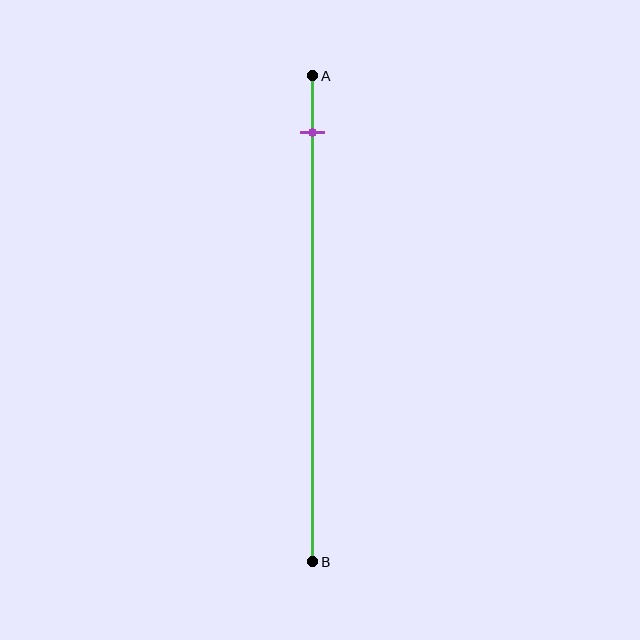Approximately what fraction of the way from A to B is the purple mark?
The purple mark is approximately 10% of the way from A to B.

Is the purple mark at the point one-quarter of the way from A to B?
No, the mark is at about 10% from A, not at the 25% one-quarter point.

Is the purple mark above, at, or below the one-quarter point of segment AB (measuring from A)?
The purple mark is above the one-quarter point of segment AB.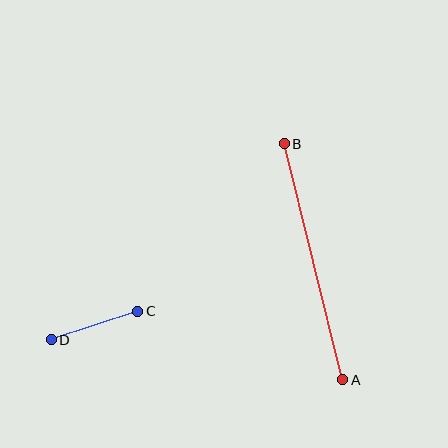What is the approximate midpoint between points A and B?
The midpoint is at approximately (313, 262) pixels.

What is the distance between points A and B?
The distance is approximately 243 pixels.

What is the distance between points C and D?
The distance is approximately 91 pixels.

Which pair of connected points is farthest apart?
Points A and B are farthest apart.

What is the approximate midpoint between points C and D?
The midpoint is at approximately (95, 325) pixels.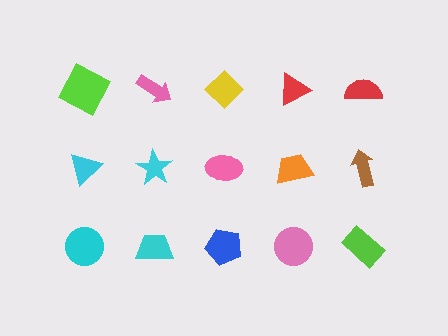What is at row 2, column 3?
A pink ellipse.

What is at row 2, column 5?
A brown arrow.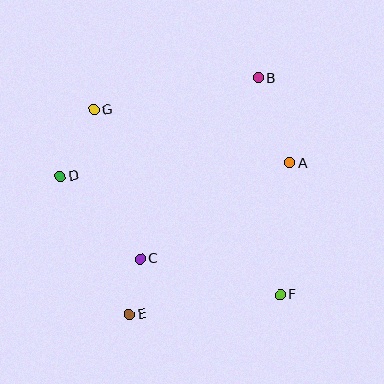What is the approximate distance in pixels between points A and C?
The distance between A and C is approximately 178 pixels.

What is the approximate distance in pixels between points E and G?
The distance between E and G is approximately 208 pixels.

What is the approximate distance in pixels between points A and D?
The distance between A and D is approximately 230 pixels.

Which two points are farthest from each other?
Points B and E are farthest from each other.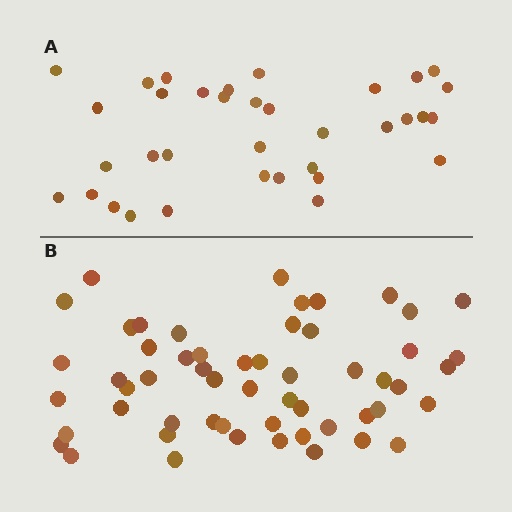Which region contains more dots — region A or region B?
Region B (the bottom region) has more dots.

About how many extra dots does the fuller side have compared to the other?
Region B has approximately 20 more dots than region A.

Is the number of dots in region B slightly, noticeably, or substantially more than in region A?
Region B has substantially more. The ratio is roughly 1.6 to 1.